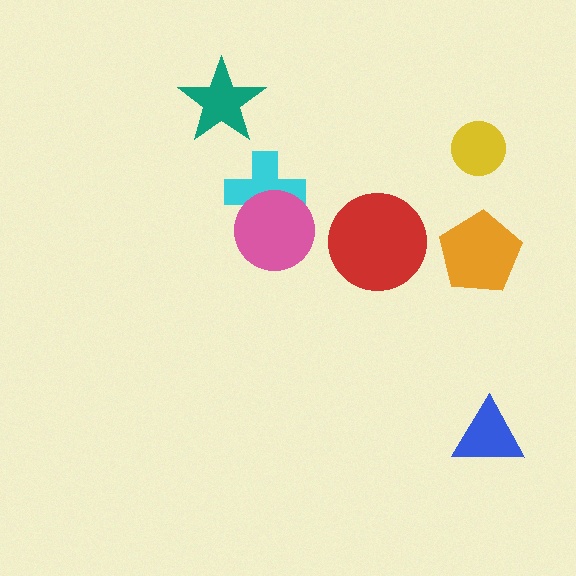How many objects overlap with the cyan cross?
1 object overlaps with the cyan cross.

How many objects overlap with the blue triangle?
0 objects overlap with the blue triangle.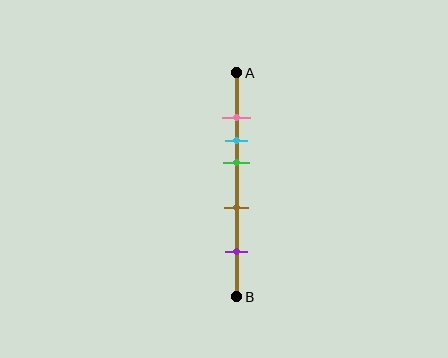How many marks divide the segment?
There are 5 marks dividing the segment.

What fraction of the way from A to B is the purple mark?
The purple mark is approximately 80% (0.8) of the way from A to B.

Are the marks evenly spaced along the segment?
No, the marks are not evenly spaced.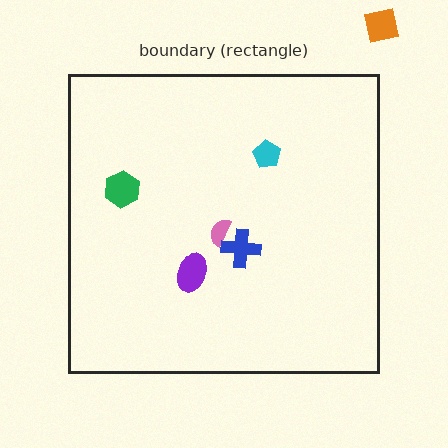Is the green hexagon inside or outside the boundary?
Inside.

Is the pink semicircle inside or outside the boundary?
Inside.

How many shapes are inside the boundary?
5 inside, 1 outside.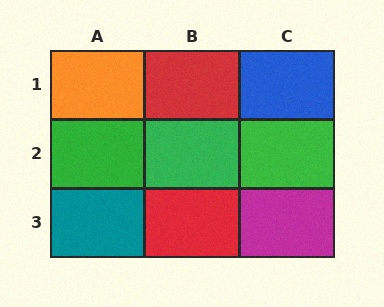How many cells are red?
2 cells are red.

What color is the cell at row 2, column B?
Green.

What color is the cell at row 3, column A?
Teal.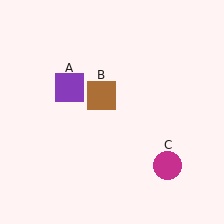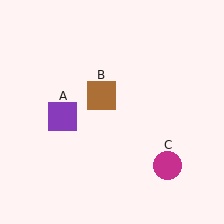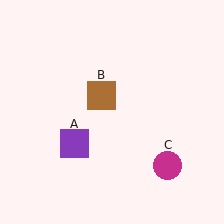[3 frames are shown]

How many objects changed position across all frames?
1 object changed position: purple square (object A).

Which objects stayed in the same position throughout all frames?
Brown square (object B) and magenta circle (object C) remained stationary.